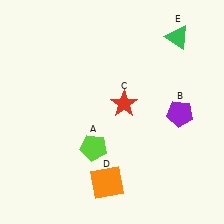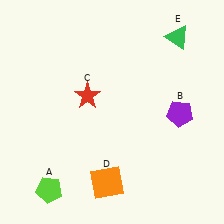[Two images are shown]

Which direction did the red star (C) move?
The red star (C) moved left.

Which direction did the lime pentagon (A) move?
The lime pentagon (A) moved left.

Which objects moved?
The objects that moved are: the lime pentagon (A), the red star (C).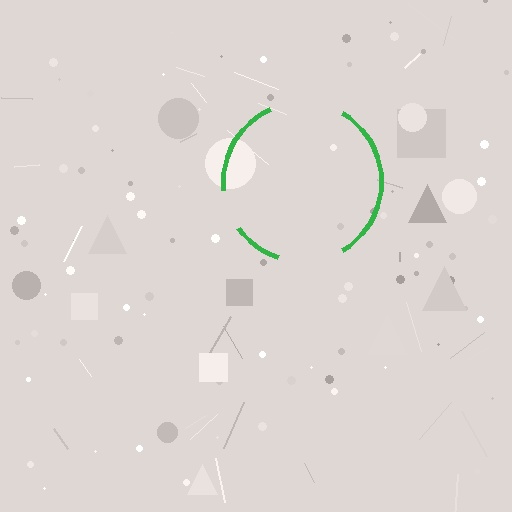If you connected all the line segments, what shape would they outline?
They would outline a circle.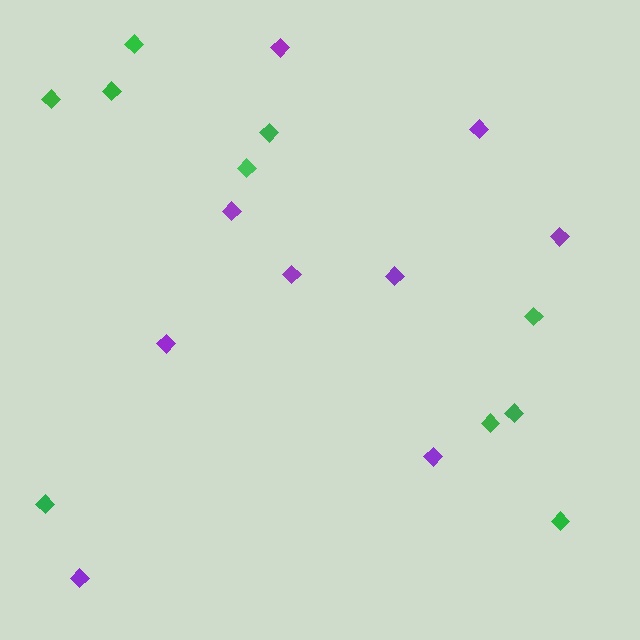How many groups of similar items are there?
There are 2 groups: one group of purple diamonds (9) and one group of green diamonds (10).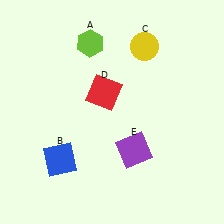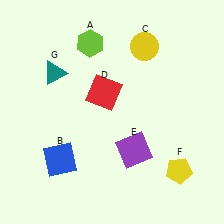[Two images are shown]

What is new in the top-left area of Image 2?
A teal triangle (G) was added in the top-left area of Image 2.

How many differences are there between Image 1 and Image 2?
There are 2 differences between the two images.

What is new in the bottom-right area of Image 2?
A yellow pentagon (F) was added in the bottom-right area of Image 2.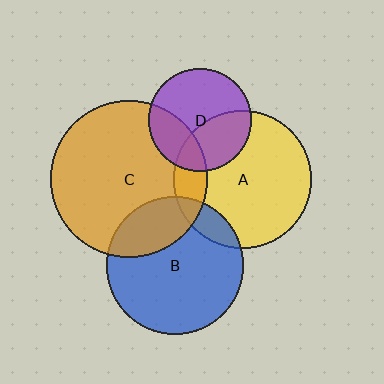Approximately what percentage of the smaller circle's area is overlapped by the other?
Approximately 25%.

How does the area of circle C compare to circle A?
Approximately 1.3 times.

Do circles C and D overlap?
Yes.